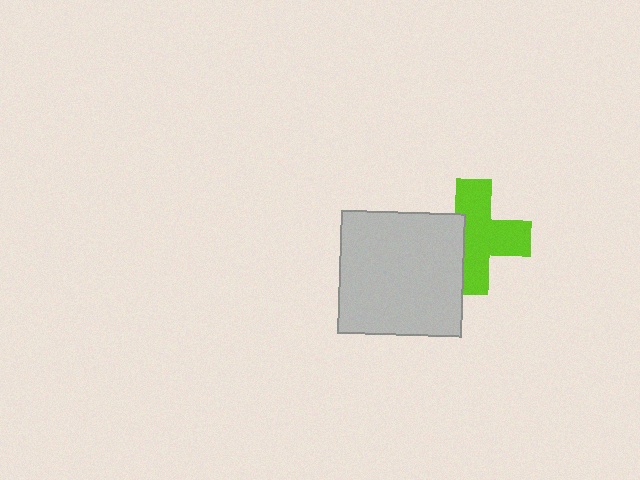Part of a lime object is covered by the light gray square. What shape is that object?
It is a cross.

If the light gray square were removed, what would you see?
You would see the complete lime cross.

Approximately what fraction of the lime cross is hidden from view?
Roughly 34% of the lime cross is hidden behind the light gray square.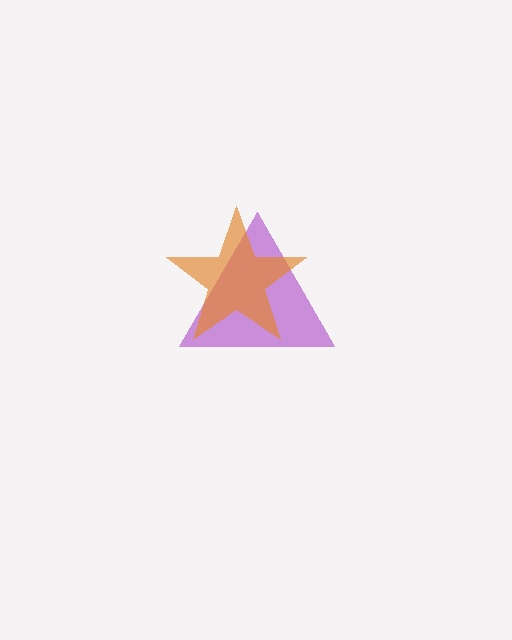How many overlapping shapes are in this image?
There are 2 overlapping shapes in the image.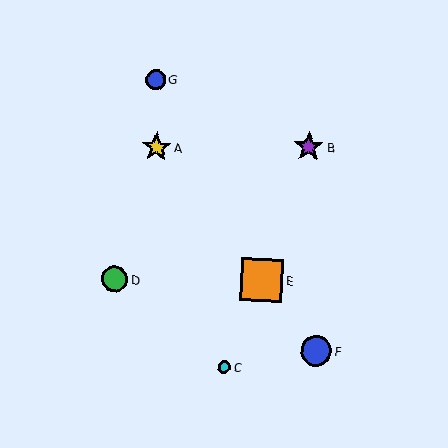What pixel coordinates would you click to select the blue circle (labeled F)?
Click at (316, 351) to select the blue circle F.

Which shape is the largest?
The orange square (labeled E) is the largest.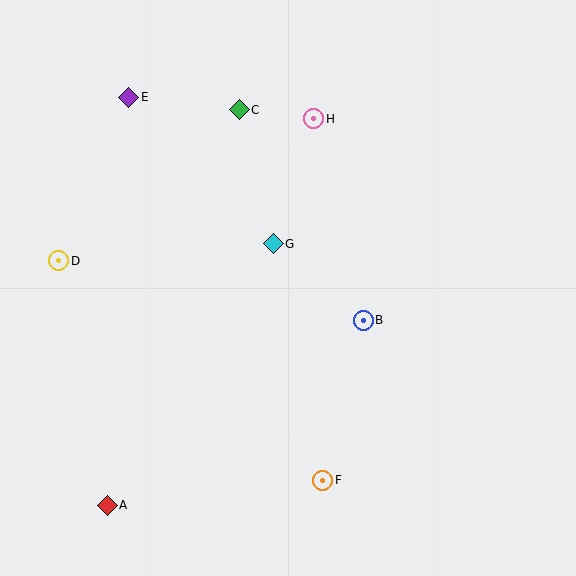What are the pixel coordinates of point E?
Point E is at (129, 97).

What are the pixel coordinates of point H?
Point H is at (314, 119).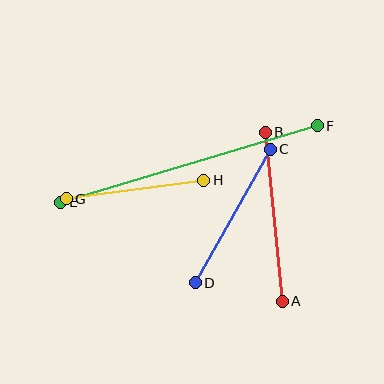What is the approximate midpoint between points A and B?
The midpoint is at approximately (274, 217) pixels.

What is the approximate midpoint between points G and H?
The midpoint is at approximately (135, 190) pixels.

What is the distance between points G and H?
The distance is approximately 139 pixels.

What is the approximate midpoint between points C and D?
The midpoint is at approximately (233, 216) pixels.